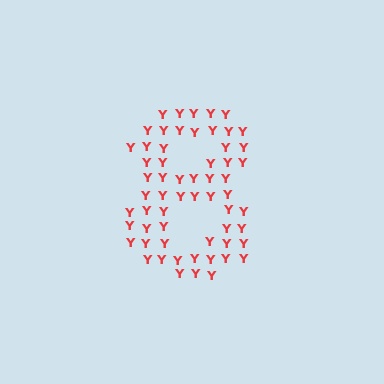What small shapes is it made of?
It is made of small letter Y's.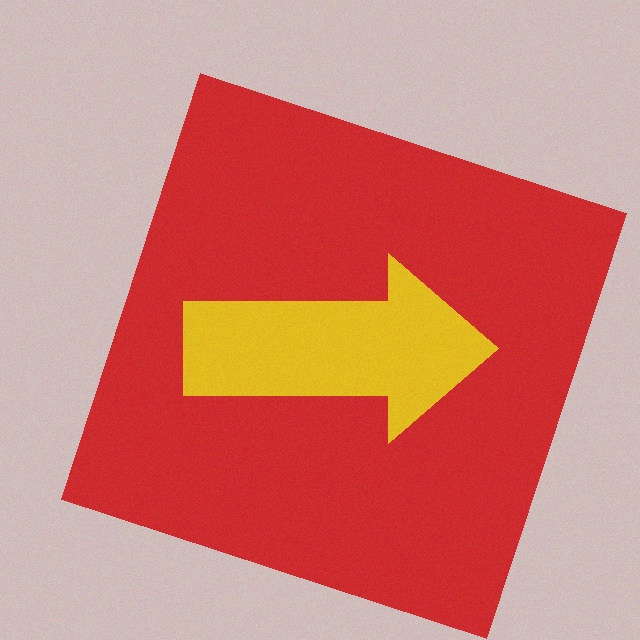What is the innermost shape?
The yellow arrow.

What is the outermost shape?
The red square.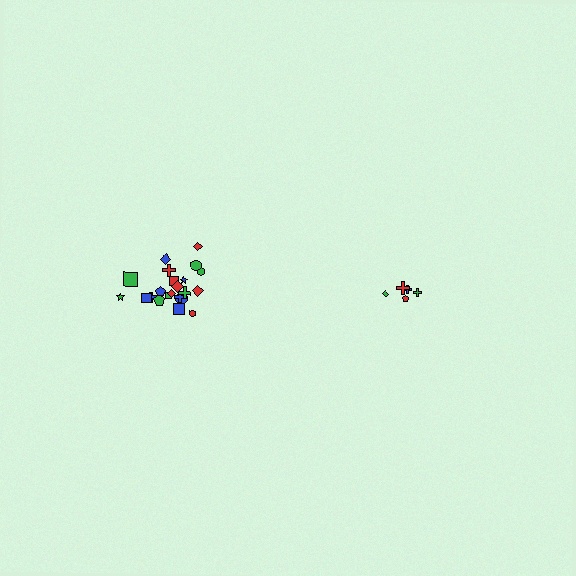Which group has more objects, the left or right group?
The left group.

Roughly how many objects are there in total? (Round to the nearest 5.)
Roughly 25 objects in total.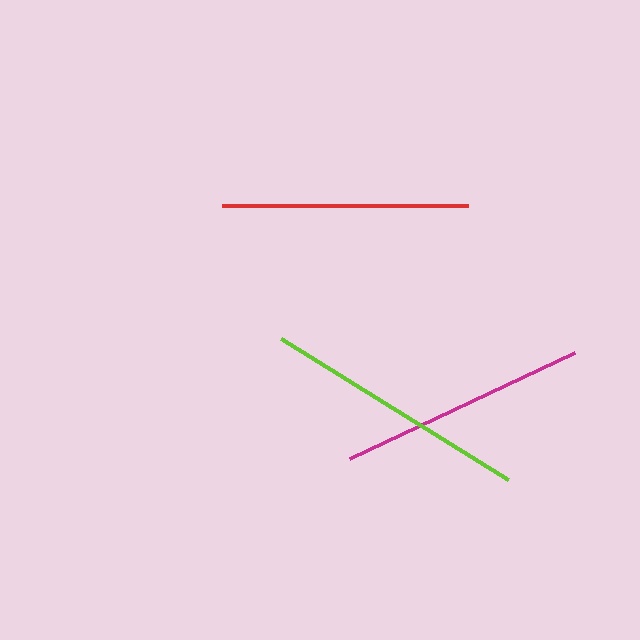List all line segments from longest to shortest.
From longest to shortest: lime, magenta, red.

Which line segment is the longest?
The lime line is the longest at approximately 267 pixels.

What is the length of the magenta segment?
The magenta segment is approximately 248 pixels long.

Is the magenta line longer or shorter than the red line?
The magenta line is longer than the red line.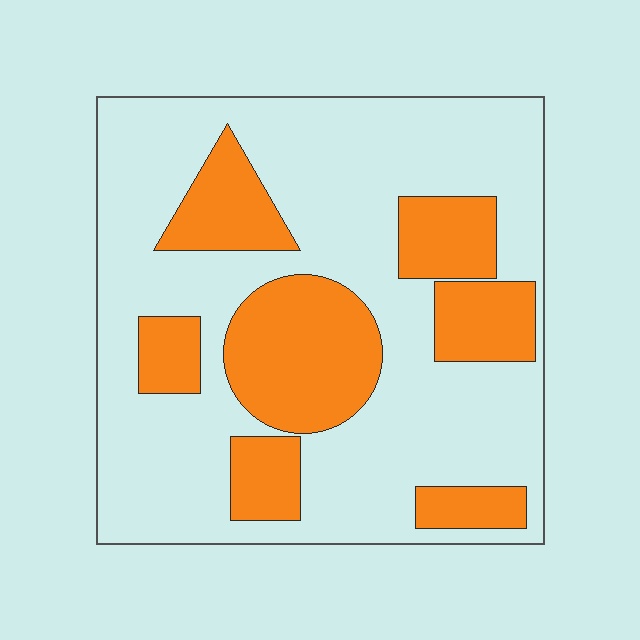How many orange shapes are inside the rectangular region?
7.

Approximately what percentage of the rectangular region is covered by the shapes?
Approximately 30%.